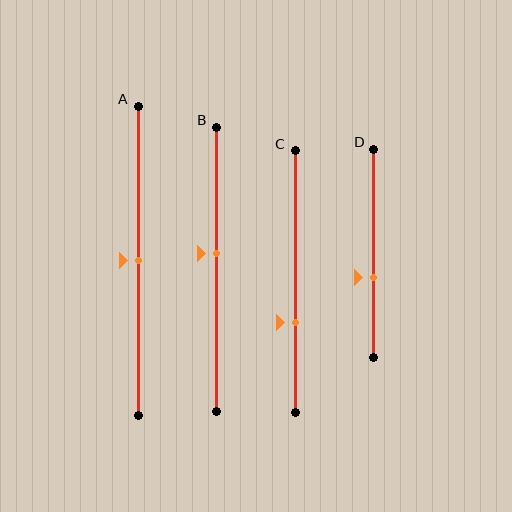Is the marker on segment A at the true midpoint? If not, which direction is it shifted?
Yes, the marker on segment A is at the true midpoint.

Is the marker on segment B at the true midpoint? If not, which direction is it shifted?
No, the marker on segment B is shifted upward by about 6% of the segment length.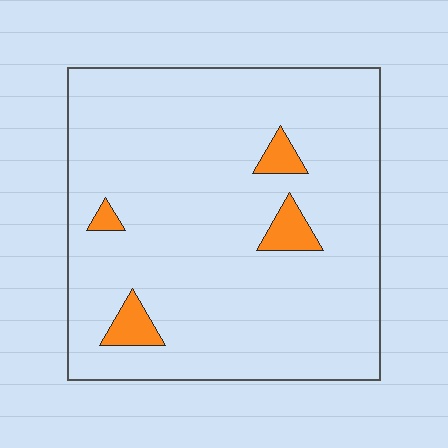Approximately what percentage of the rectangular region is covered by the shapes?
Approximately 5%.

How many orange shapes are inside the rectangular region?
4.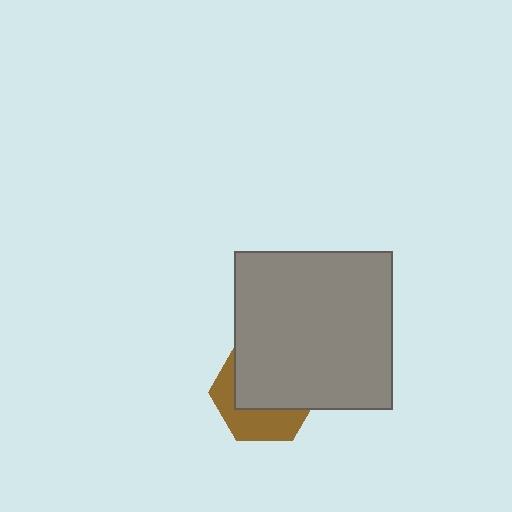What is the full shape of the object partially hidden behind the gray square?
The partially hidden object is a brown hexagon.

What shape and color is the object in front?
The object in front is a gray square.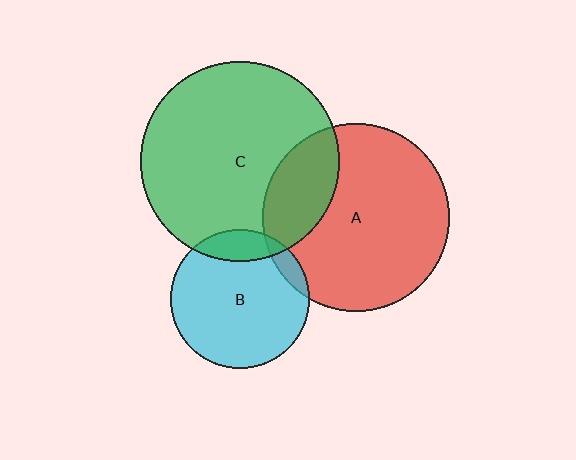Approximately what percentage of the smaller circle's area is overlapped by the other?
Approximately 15%.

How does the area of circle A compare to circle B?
Approximately 1.8 times.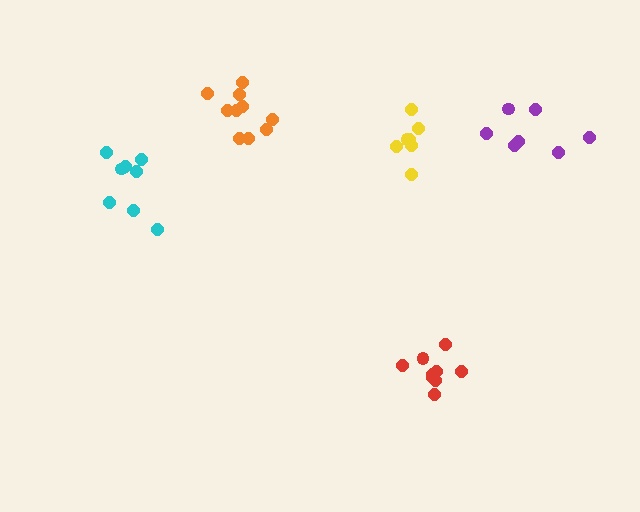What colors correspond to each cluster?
The clusters are colored: purple, cyan, orange, red, yellow.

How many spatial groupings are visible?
There are 5 spatial groupings.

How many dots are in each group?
Group 1: 7 dots, Group 2: 8 dots, Group 3: 10 dots, Group 4: 9 dots, Group 5: 7 dots (41 total).